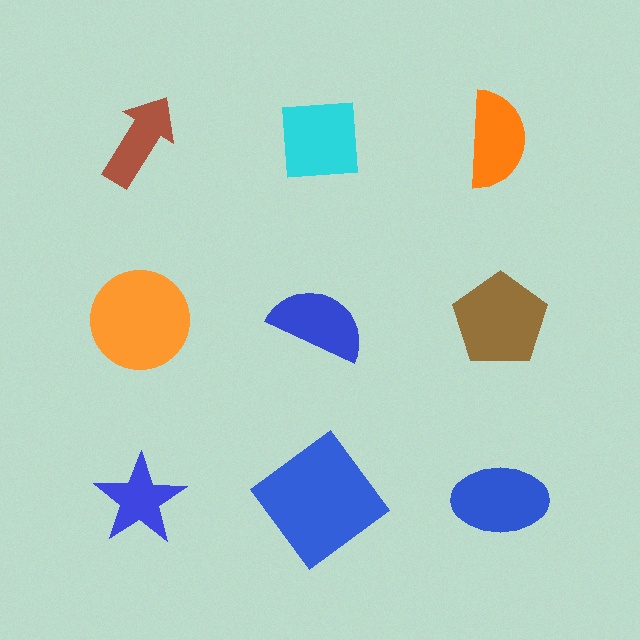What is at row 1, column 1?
A brown arrow.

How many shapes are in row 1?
3 shapes.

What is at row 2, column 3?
A brown pentagon.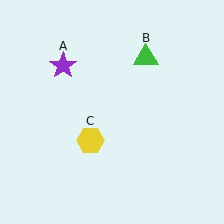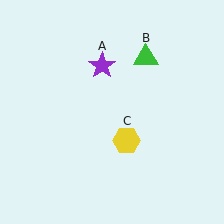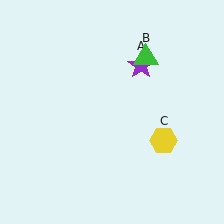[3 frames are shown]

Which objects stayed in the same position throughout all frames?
Green triangle (object B) remained stationary.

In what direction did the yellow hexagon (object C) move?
The yellow hexagon (object C) moved right.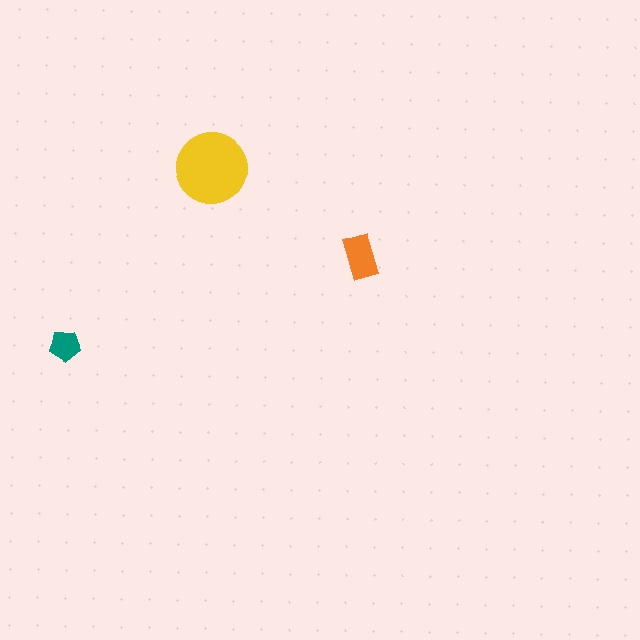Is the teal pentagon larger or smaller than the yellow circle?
Smaller.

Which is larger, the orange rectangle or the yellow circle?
The yellow circle.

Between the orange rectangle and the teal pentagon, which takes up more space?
The orange rectangle.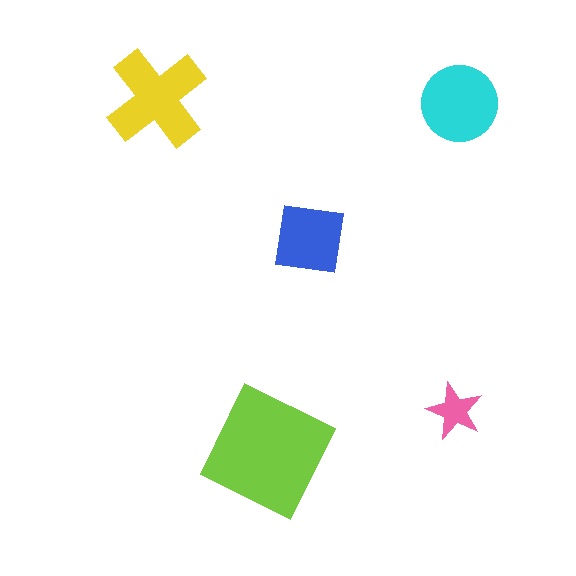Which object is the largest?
The lime square.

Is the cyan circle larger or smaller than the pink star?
Larger.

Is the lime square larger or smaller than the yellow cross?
Larger.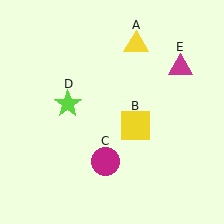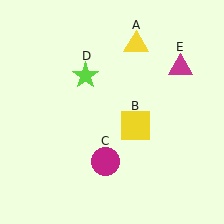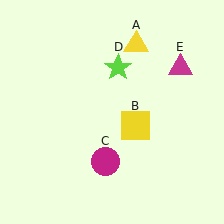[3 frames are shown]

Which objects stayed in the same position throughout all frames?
Yellow triangle (object A) and yellow square (object B) and magenta circle (object C) and magenta triangle (object E) remained stationary.